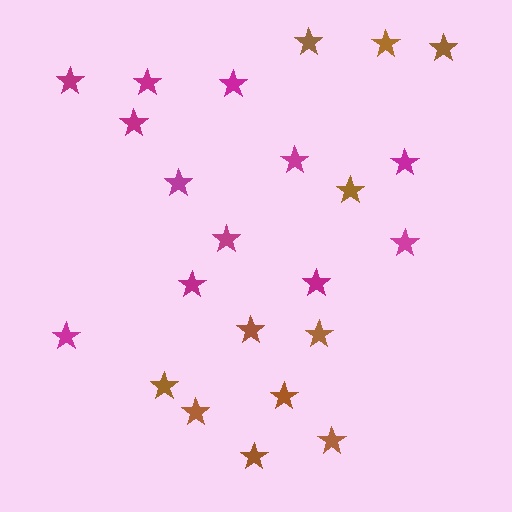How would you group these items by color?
There are 2 groups: one group of magenta stars (12) and one group of brown stars (11).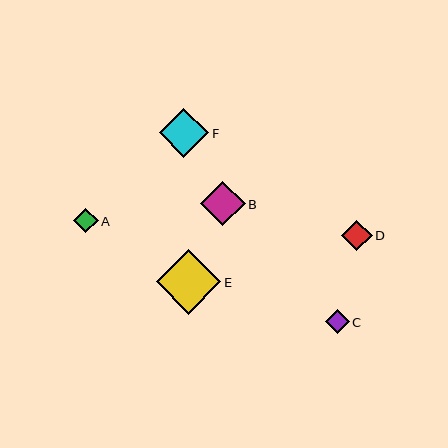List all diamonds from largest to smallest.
From largest to smallest: E, F, B, D, A, C.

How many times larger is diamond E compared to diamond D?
Diamond E is approximately 2.1 times the size of diamond D.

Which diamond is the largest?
Diamond E is the largest with a size of approximately 65 pixels.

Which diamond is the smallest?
Diamond C is the smallest with a size of approximately 24 pixels.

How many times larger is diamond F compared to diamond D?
Diamond F is approximately 1.6 times the size of diamond D.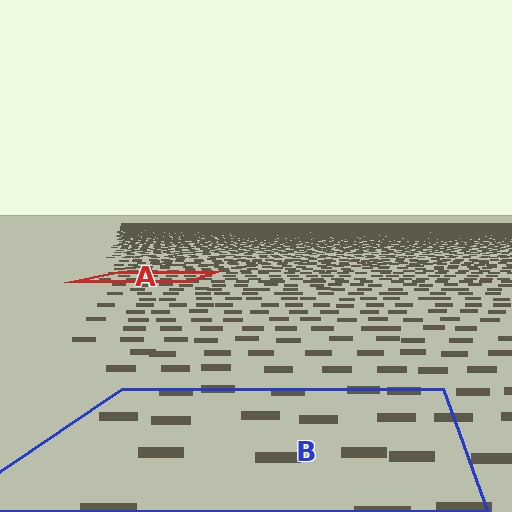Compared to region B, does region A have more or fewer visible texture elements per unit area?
Region A has more texture elements per unit area — they are packed more densely because it is farther away.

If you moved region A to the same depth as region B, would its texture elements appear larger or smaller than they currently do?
They would appear larger. At a closer depth, the same texture elements are projected at a bigger on-screen size.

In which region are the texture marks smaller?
The texture marks are smaller in region A, because it is farther away.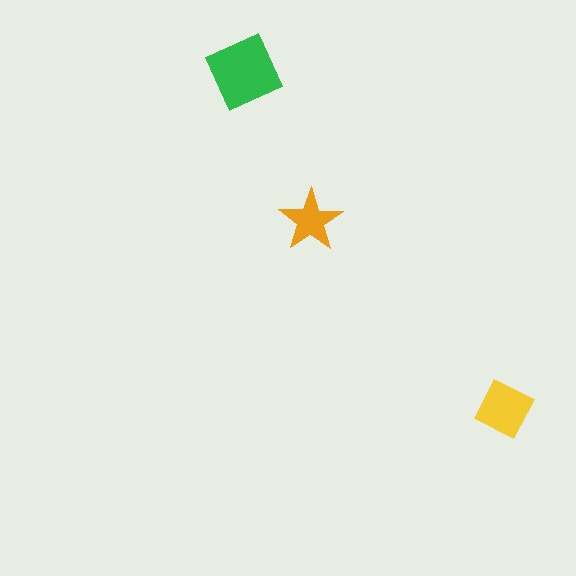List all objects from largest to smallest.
The green square, the yellow diamond, the orange star.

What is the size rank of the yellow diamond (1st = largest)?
2nd.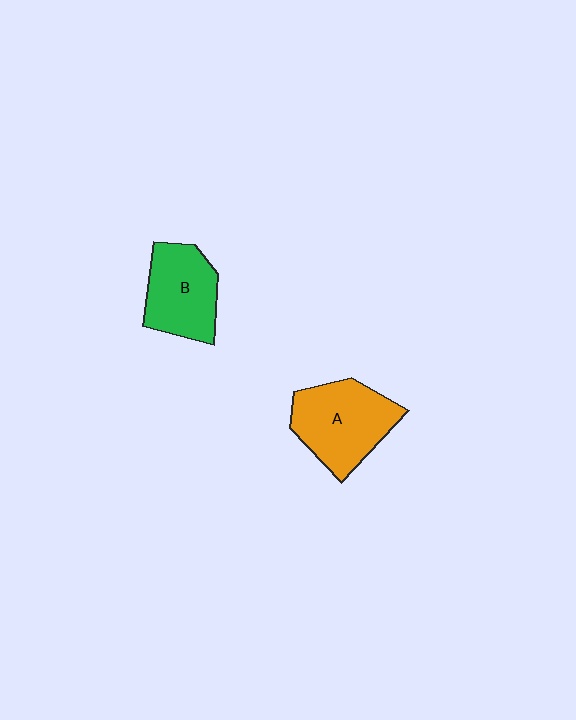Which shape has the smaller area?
Shape B (green).